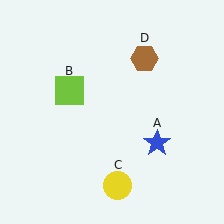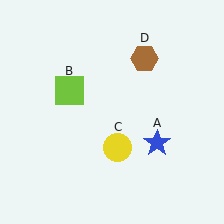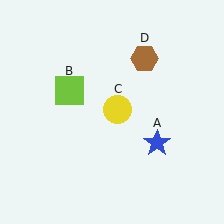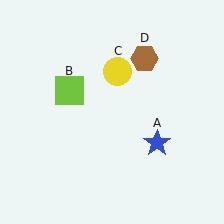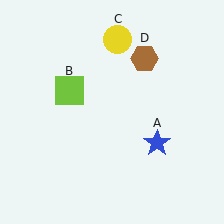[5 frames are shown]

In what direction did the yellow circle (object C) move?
The yellow circle (object C) moved up.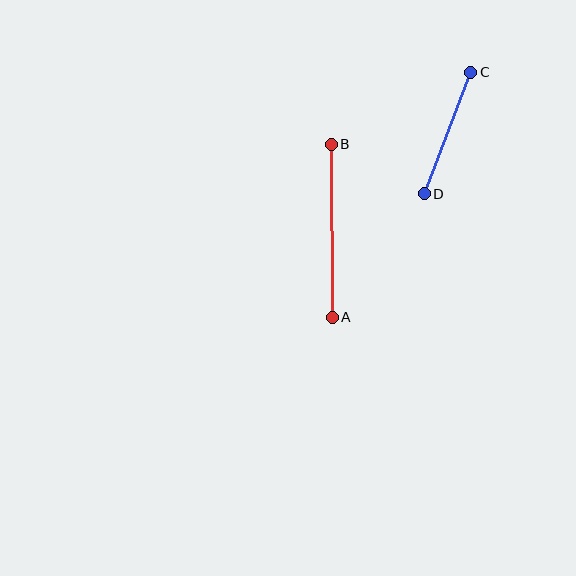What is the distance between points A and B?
The distance is approximately 173 pixels.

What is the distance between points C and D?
The distance is approximately 130 pixels.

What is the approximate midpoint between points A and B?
The midpoint is at approximately (332, 231) pixels.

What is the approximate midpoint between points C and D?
The midpoint is at approximately (448, 133) pixels.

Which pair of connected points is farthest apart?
Points A and B are farthest apart.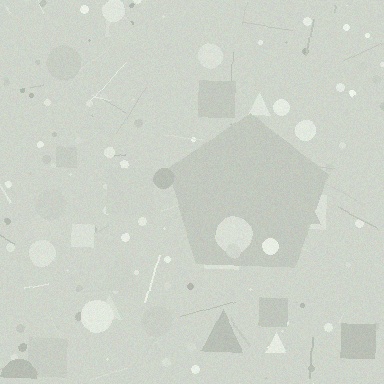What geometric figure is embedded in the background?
A pentagon is embedded in the background.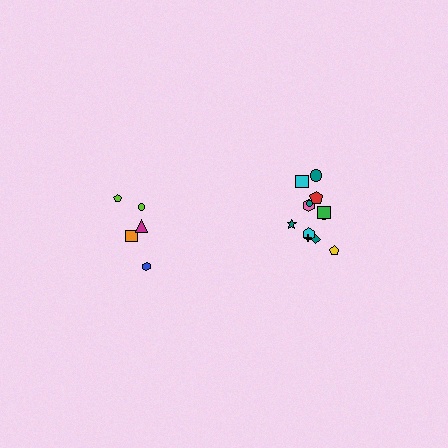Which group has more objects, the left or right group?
The right group.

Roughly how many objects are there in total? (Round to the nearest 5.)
Roughly 15 objects in total.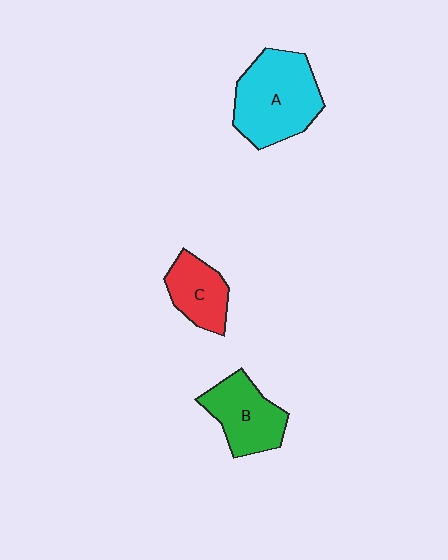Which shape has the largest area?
Shape A (cyan).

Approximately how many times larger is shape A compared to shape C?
Approximately 1.8 times.